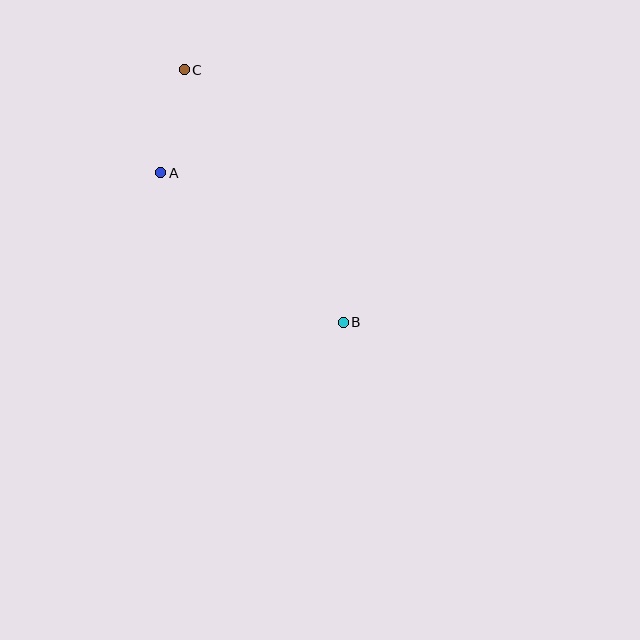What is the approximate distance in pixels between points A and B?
The distance between A and B is approximately 236 pixels.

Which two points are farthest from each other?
Points B and C are farthest from each other.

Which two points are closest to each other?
Points A and C are closest to each other.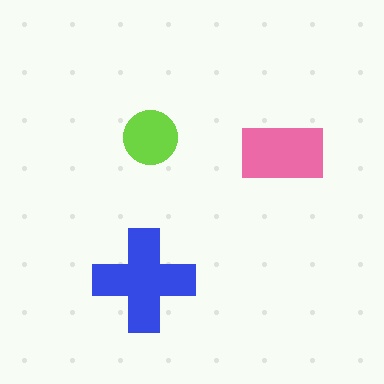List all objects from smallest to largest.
The lime circle, the pink rectangle, the blue cross.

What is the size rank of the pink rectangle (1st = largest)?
2nd.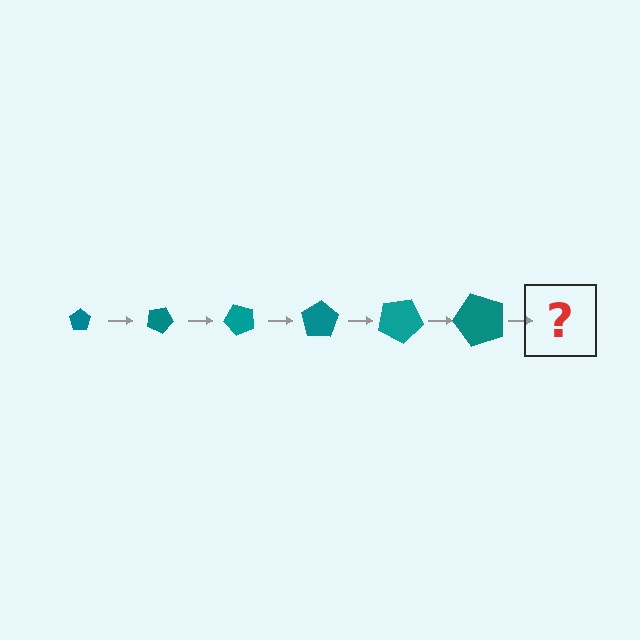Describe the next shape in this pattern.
It should be a pentagon, larger than the previous one and rotated 150 degrees from the start.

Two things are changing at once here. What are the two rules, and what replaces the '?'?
The two rules are that the pentagon grows larger each step and it rotates 25 degrees each step. The '?' should be a pentagon, larger than the previous one and rotated 150 degrees from the start.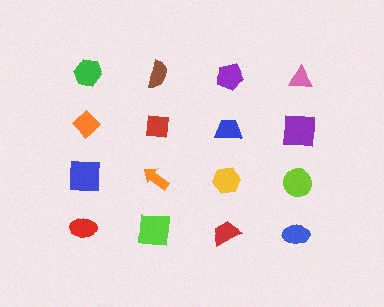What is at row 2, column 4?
A purple square.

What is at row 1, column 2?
A brown semicircle.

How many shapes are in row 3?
4 shapes.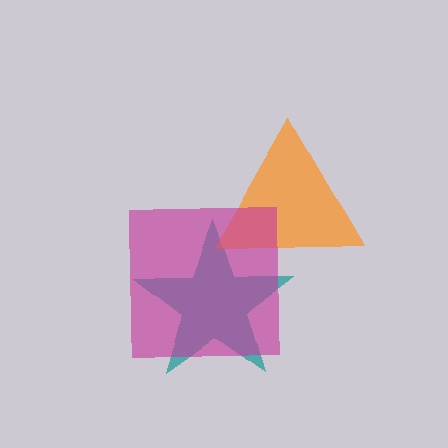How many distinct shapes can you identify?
There are 3 distinct shapes: a teal star, an orange triangle, a magenta square.